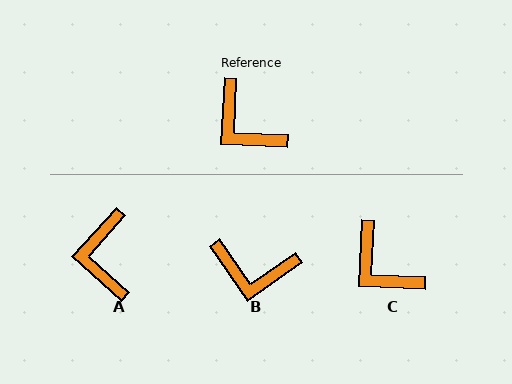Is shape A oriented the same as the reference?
No, it is off by about 39 degrees.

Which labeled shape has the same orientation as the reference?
C.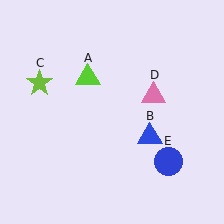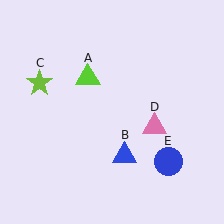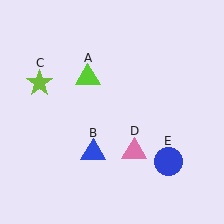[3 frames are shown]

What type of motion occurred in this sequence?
The blue triangle (object B), pink triangle (object D) rotated clockwise around the center of the scene.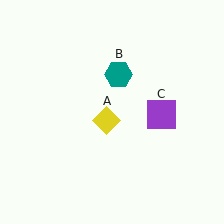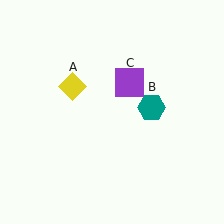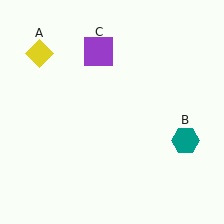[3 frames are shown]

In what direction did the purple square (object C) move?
The purple square (object C) moved up and to the left.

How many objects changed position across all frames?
3 objects changed position: yellow diamond (object A), teal hexagon (object B), purple square (object C).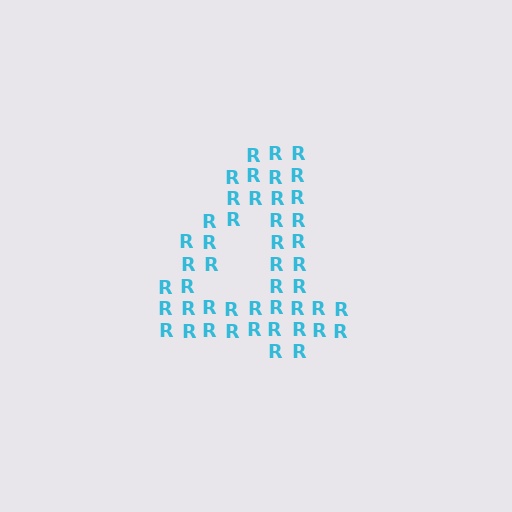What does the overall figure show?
The overall figure shows the digit 4.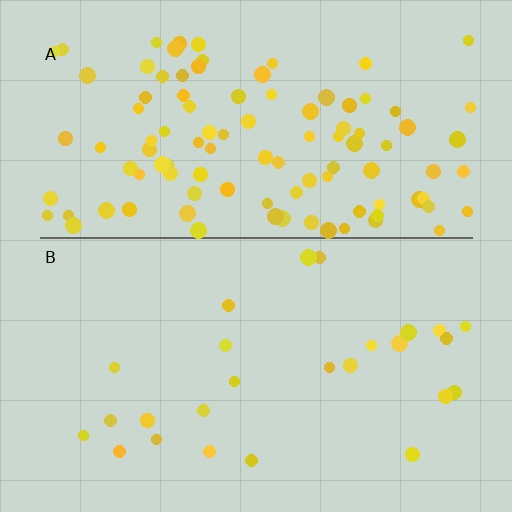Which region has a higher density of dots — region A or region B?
A (the top).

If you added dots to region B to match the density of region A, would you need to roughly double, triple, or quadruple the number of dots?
Approximately quadruple.